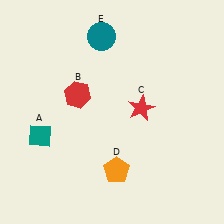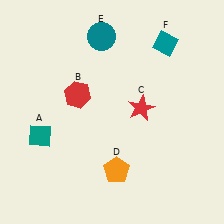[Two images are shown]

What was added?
A teal diamond (F) was added in Image 2.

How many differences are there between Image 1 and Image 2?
There is 1 difference between the two images.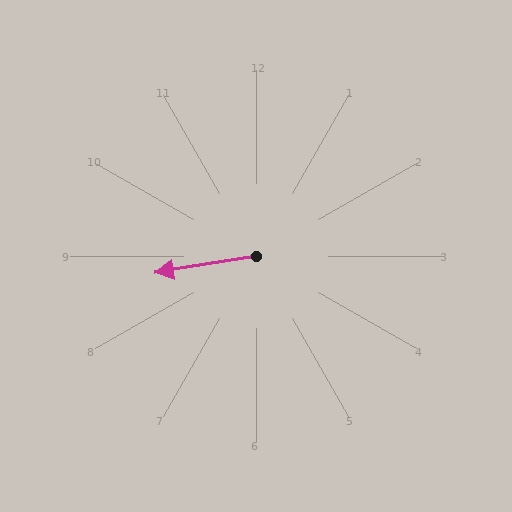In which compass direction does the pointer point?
West.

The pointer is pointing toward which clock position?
Roughly 9 o'clock.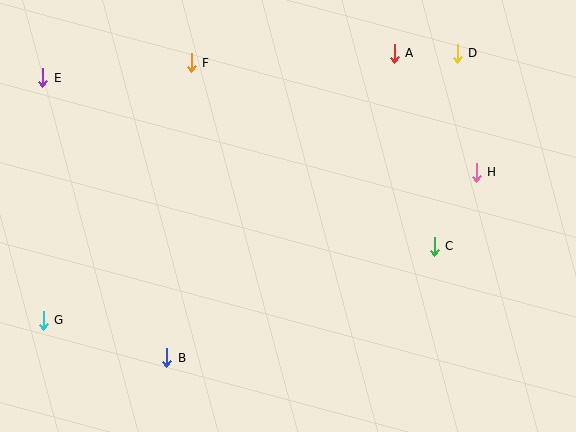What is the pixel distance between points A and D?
The distance between A and D is 63 pixels.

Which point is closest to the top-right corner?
Point D is closest to the top-right corner.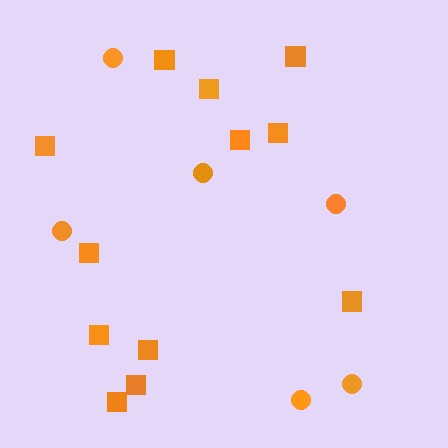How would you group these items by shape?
There are 2 groups: one group of squares (12) and one group of circles (6).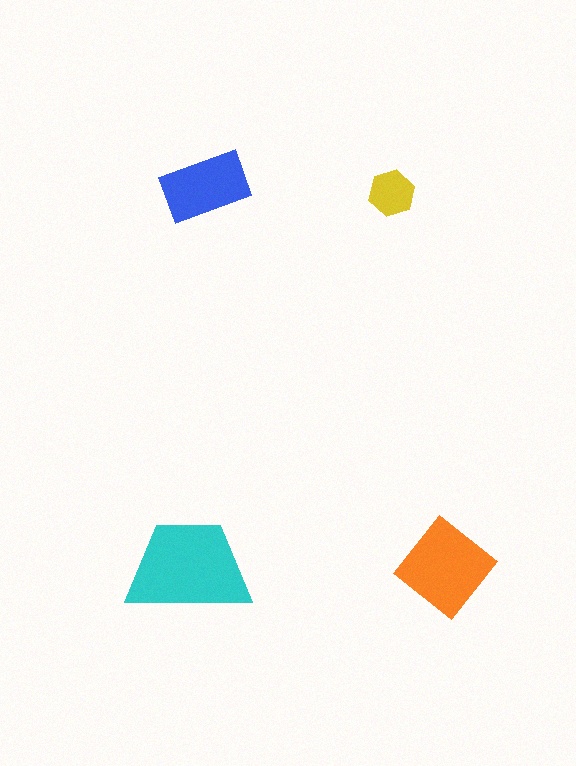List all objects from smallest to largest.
The yellow hexagon, the blue rectangle, the orange diamond, the cyan trapezoid.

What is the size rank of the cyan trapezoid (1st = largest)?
1st.